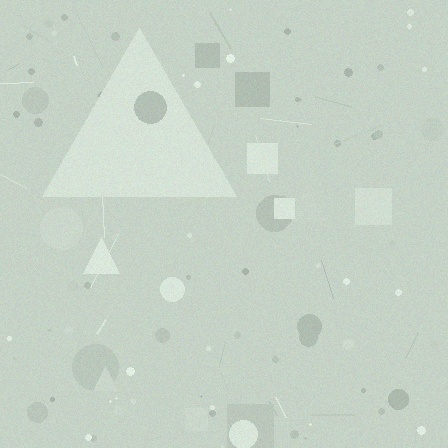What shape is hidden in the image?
A triangle is hidden in the image.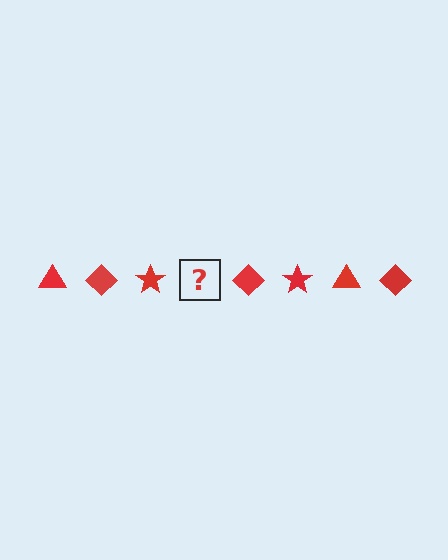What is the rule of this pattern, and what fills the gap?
The rule is that the pattern cycles through triangle, diamond, star shapes in red. The gap should be filled with a red triangle.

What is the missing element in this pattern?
The missing element is a red triangle.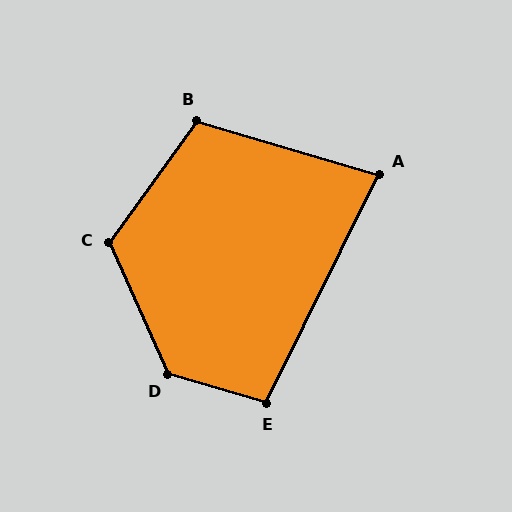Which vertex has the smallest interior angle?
A, at approximately 80 degrees.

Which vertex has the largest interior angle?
D, at approximately 130 degrees.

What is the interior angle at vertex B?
Approximately 109 degrees (obtuse).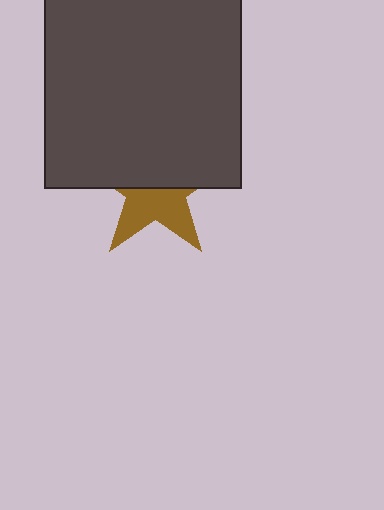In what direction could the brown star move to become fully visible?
The brown star could move down. That would shift it out from behind the dark gray square entirely.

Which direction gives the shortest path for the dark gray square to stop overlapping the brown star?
Moving up gives the shortest separation.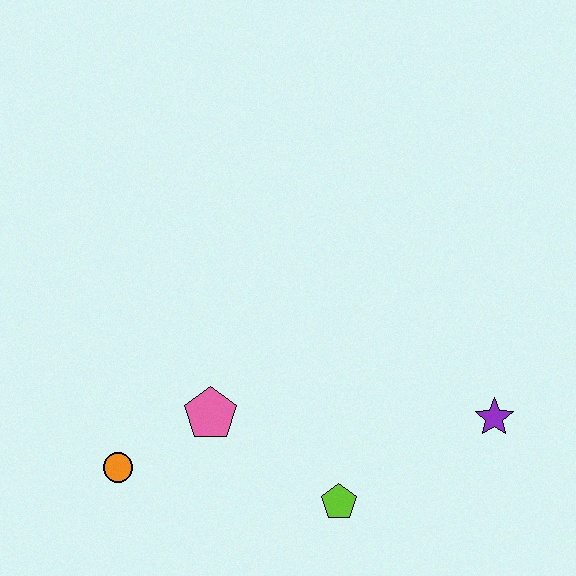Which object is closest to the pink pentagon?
The orange circle is closest to the pink pentagon.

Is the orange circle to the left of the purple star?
Yes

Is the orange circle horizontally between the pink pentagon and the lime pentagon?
No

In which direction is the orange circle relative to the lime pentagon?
The orange circle is to the left of the lime pentagon.